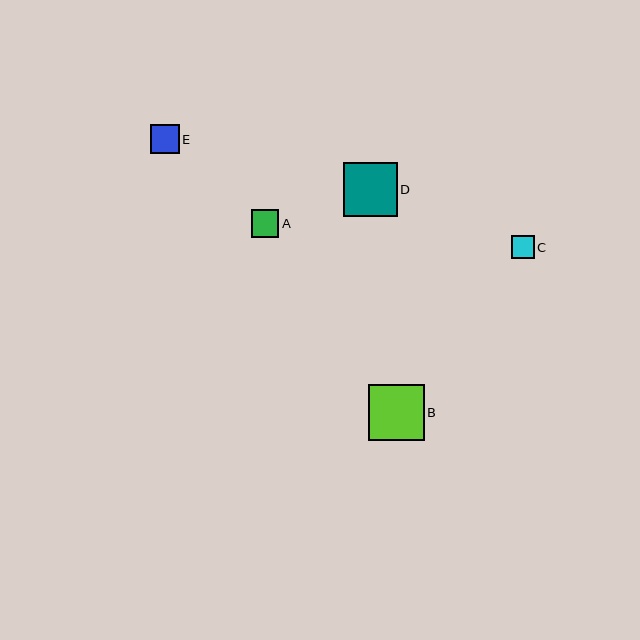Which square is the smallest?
Square C is the smallest with a size of approximately 23 pixels.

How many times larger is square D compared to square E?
Square D is approximately 1.9 times the size of square E.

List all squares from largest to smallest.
From largest to smallest: B, D, E, A, C.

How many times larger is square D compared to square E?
Square D is approximately 1.9 times the size of square E.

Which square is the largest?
Square B is the largest with a size of approximately 56 pixels.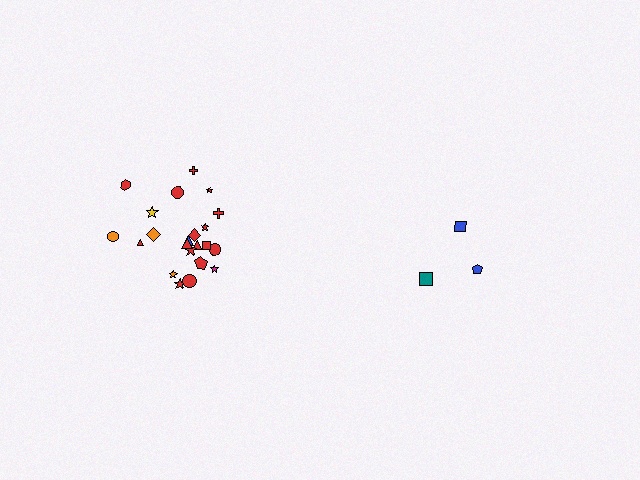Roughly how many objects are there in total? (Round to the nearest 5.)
Roughly 25 objects in total.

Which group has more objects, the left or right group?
The left group.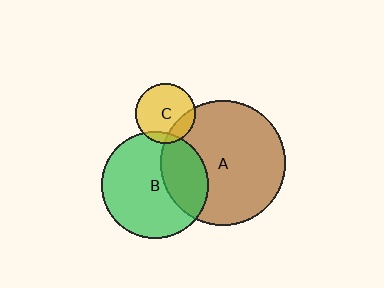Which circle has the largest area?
Circle A (brown).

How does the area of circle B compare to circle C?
Approximately 3.2 times.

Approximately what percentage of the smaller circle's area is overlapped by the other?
Approximately 30%.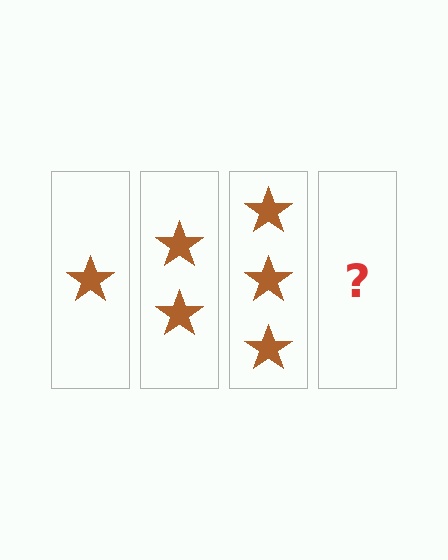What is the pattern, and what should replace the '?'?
The pattern is that each step adds one more star. The '?' should be 4 stars.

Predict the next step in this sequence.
The next step is 4 stars.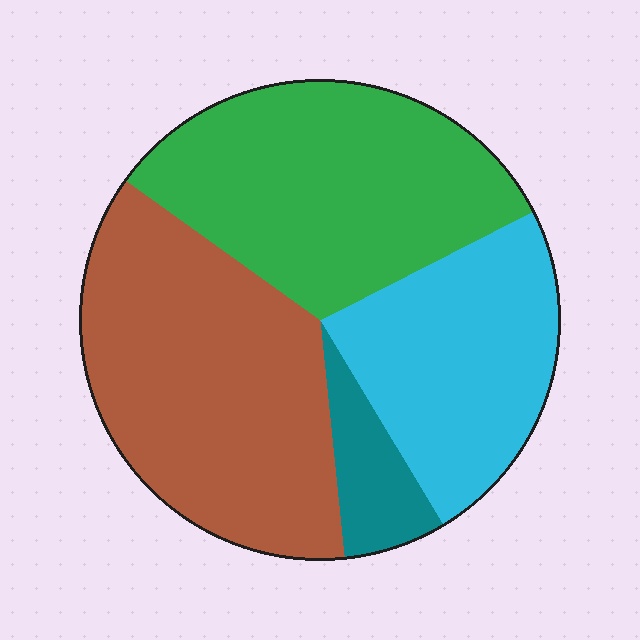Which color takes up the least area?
Teal, at roughly 5%.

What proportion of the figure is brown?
Brown covers 37% of the figure.